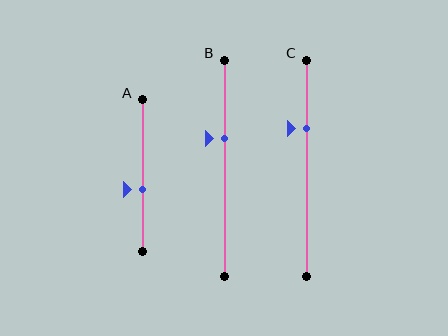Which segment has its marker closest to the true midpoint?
Segment A has its marker closest to the true midpoint.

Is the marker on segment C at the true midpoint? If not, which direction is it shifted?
No, the marker on segment C is shifted upward by about 18% of the segment length.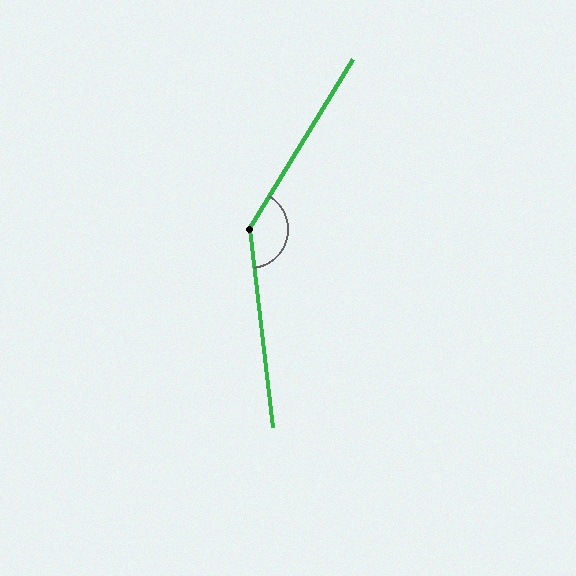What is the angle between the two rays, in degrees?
Approximately 142 degrees.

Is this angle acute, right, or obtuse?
It is obtuse.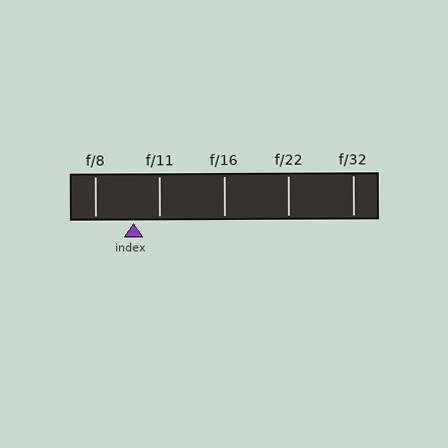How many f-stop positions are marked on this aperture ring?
There are 5 f-stop positions marked.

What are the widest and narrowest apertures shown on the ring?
The widest aperture shown is f/8 and the narrowest is f/32.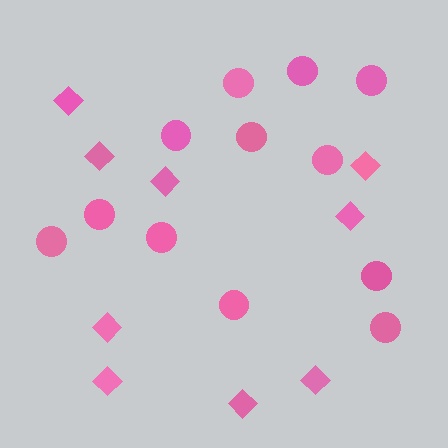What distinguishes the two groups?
There are 2 groups: one group of diamonds (9) and one group of circles (12).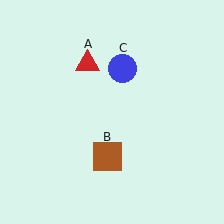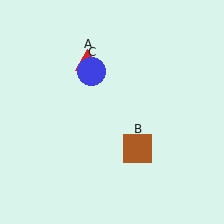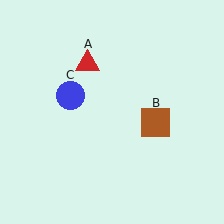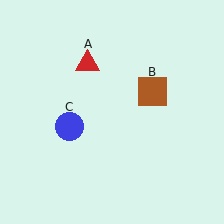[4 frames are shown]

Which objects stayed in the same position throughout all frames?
Red triangle (object A) remained stationary.